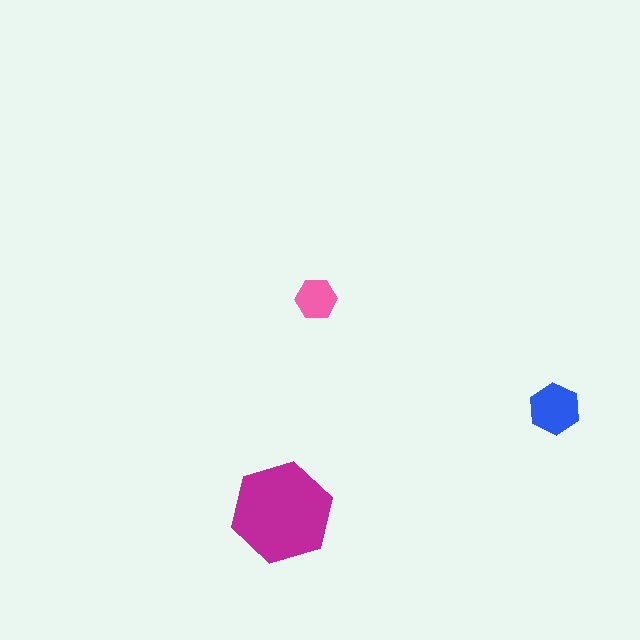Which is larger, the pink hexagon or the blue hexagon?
The blue one.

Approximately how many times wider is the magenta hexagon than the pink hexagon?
About 2.5 times wider.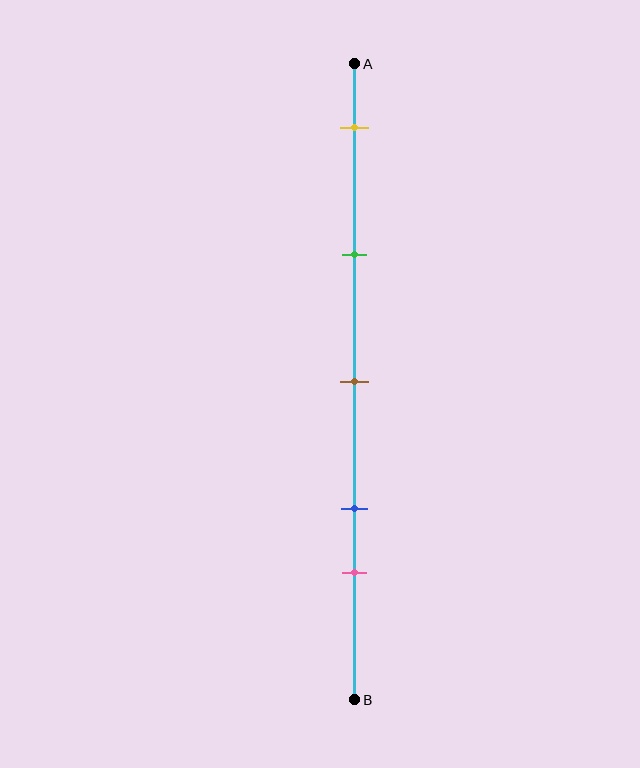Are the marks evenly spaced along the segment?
No, the marks are not evenly spaced.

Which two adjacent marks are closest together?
The blue and pink marks are the closest adjacent pair.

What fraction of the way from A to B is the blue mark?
The blue mark is approximately 70% (0.7) of the way from A to B.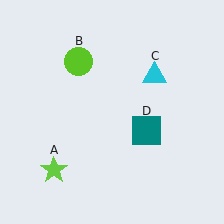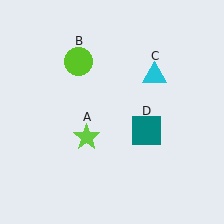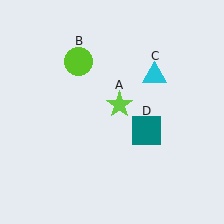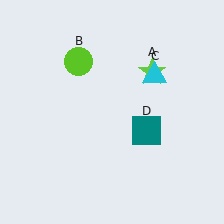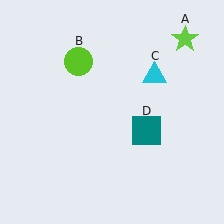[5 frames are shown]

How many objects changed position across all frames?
1 object changed position: lime star (object A).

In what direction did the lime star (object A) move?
The lime star (object A) moved up and to the right.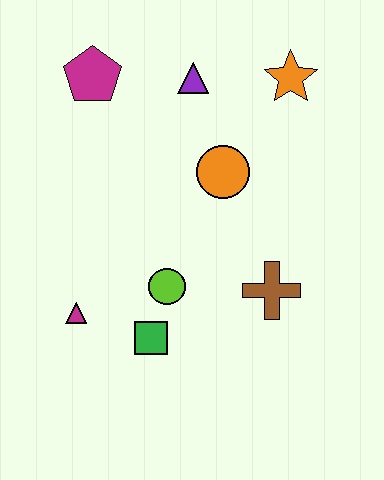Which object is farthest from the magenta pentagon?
The brown cross is farthest from the magenta pentagon.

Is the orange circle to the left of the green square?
No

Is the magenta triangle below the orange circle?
Yes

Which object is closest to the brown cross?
The lime circle is closest to the brown cross.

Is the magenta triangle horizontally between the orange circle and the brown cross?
No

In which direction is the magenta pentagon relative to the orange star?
The magenta pentagon is to the left of the orange star.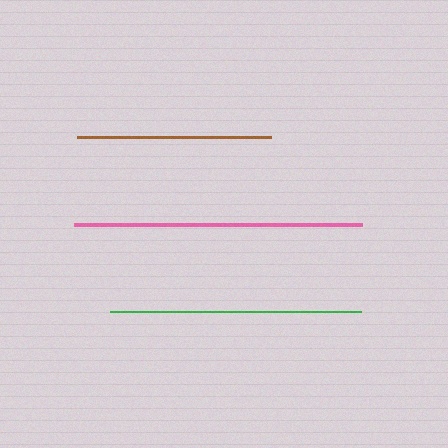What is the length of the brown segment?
The brown segment is approximately 194 pixels long.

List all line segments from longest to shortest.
From longest to shortest: pink, green, brown.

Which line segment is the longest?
The pink line is the longest at approximately 288 pixels.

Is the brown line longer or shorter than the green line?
The green line is longer than the brown line.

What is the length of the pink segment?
The pink segment is approximately 288 pixels long.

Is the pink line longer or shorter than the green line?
The pink line is longer than the green line.